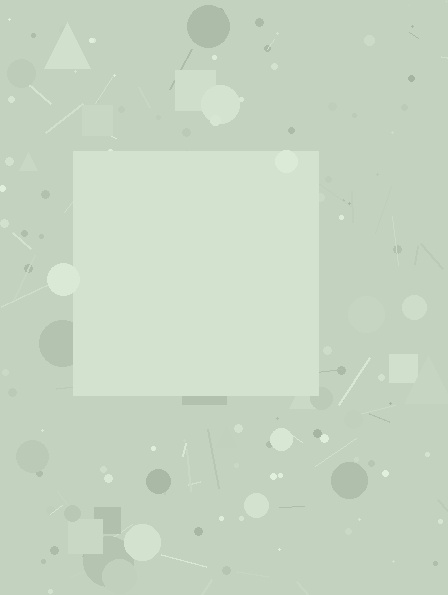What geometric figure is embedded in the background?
A square is embedded in the background.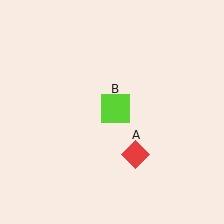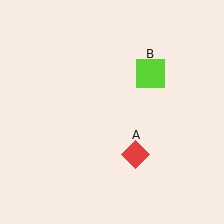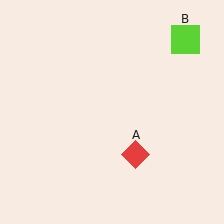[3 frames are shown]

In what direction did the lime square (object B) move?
The lime square (object B) moved up and to the right.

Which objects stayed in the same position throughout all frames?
Red diamond (object A) remained stationary.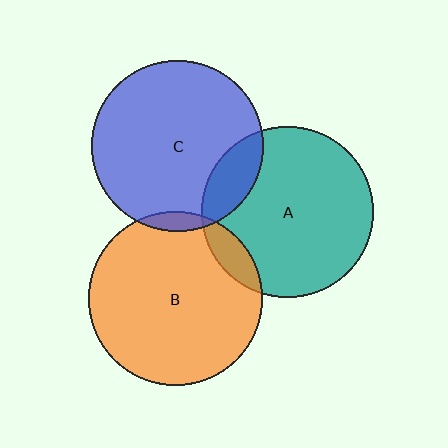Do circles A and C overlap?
Yes.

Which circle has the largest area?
Circle B (orange).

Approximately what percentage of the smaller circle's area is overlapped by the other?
Approximately 15%.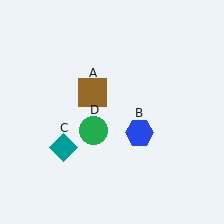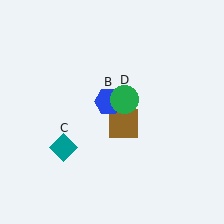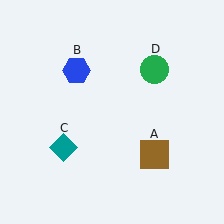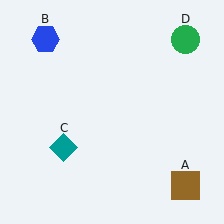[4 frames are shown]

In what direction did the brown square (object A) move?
The brown square (object A) moved down and to the right.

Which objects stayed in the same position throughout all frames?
Teal diamond (object C) remained stationary.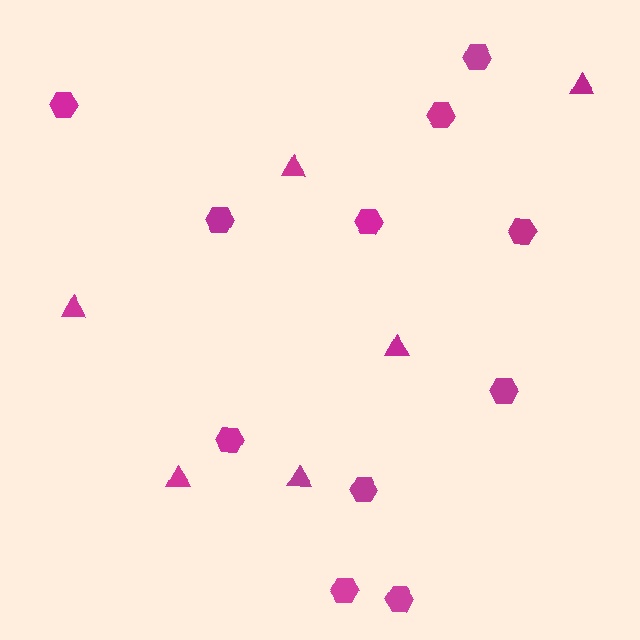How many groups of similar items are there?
There are 2 groups: one group of hexagons (11) and one group of triangles (6).